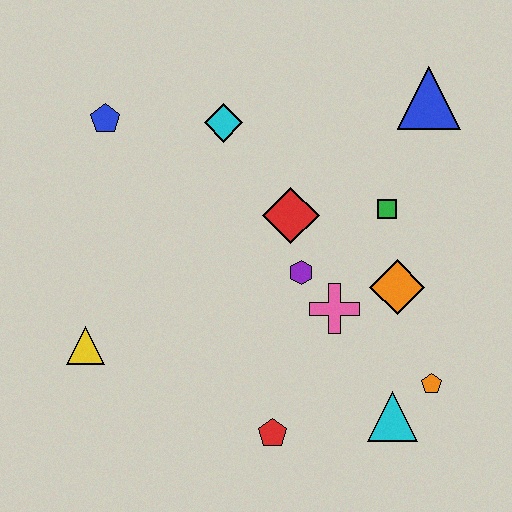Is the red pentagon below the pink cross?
Yes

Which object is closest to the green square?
The orange diamond is closest to the green square.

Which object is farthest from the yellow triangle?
The blue triangle is farthest from the yellow triangle.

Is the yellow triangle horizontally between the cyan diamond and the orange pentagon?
No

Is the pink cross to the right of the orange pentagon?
No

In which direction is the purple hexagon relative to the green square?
The purple hexagon is to the left of the green square.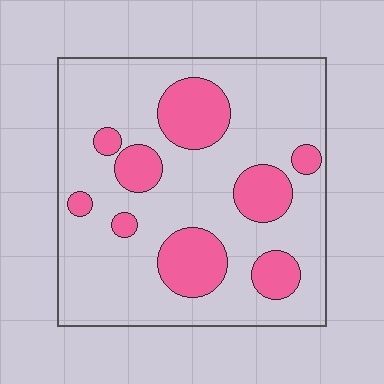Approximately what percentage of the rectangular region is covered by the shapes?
Approximately 25%.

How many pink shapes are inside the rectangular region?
9.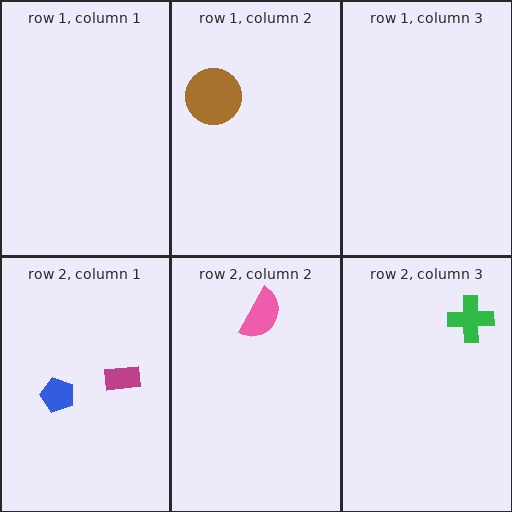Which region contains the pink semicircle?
The row 2, column 2 region.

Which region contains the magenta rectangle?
The row 2, column 1 region.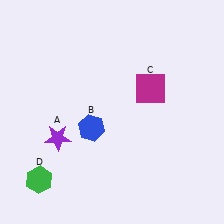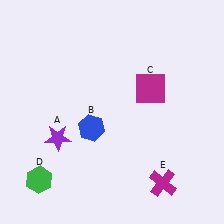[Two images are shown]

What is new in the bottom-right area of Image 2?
A magenta cross (E) was added in the bottom-right area of Image 2.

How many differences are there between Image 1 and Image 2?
There is 1 difference between the two images.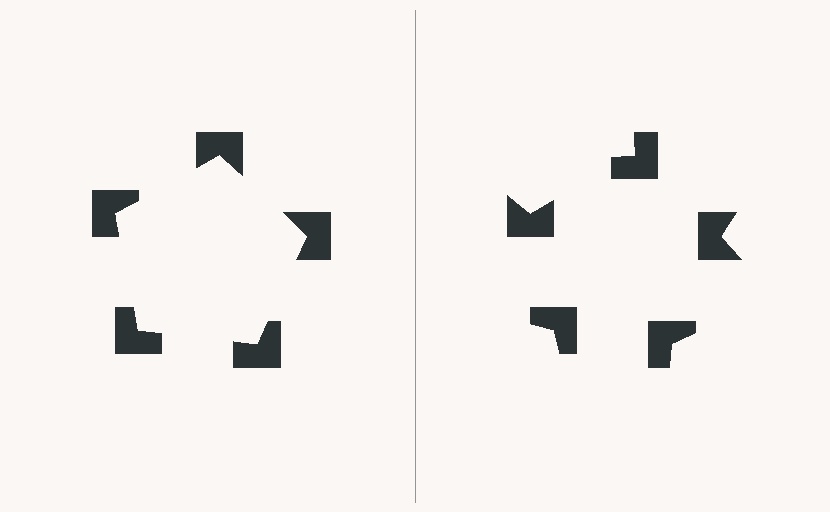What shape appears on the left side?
An illusory pentagon.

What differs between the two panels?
The notched squares are positioned identically on both sides; only the wedge orientations differ. On the left they align to a pentagon; on the right they are misaligned.